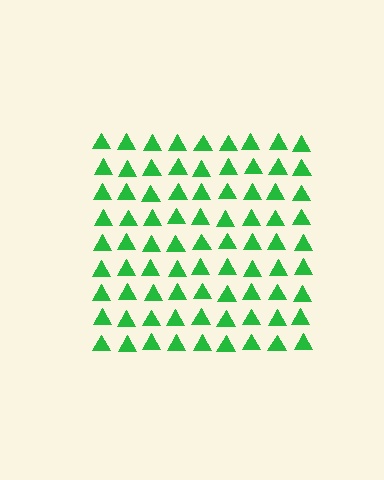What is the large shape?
The large shape is a square.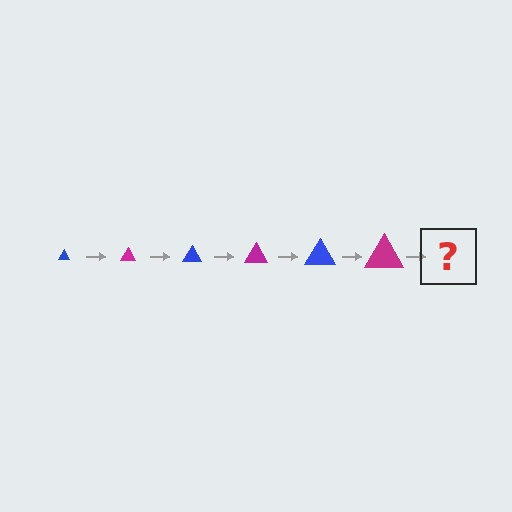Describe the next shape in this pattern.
It should be a blue triangle, larger than the previous one.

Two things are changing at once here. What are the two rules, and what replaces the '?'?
The two rules are that the triangle grows larger each step and the color cycles through blue and magenta. The '?' should be a blue triangle, larger than the previous one.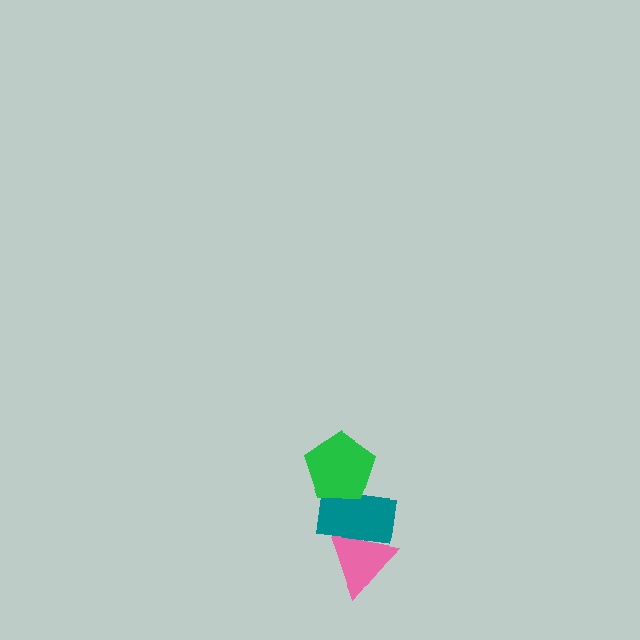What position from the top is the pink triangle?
The pink triangle is 3rd from the top.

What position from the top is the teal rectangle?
The teal rectangle is 2nd from the top.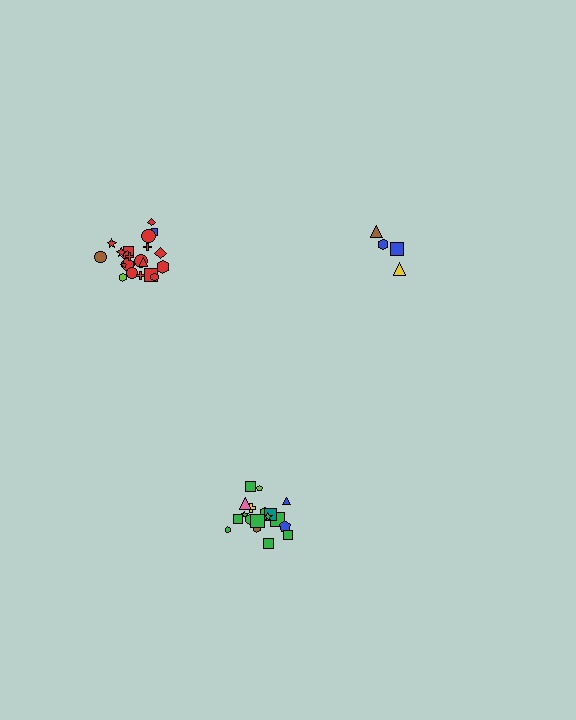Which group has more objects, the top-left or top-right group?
The top-left group.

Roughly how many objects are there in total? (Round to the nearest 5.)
Roughly 45 objects in total.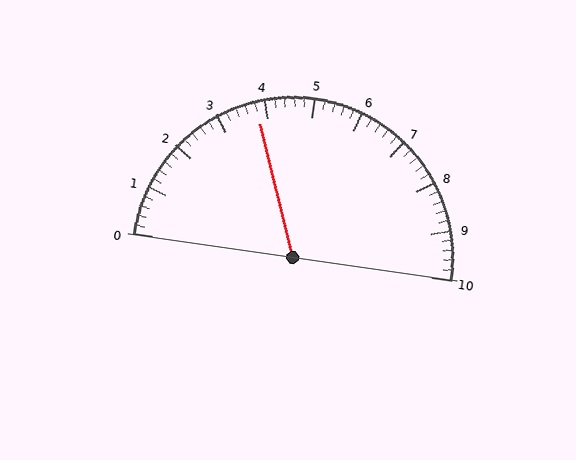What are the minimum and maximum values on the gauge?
The gauge ranges from 0 to 10.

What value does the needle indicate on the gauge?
The needle indicates approximately 3.8.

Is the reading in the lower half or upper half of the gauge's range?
The reading is in the lower half of the range (0 to 10).